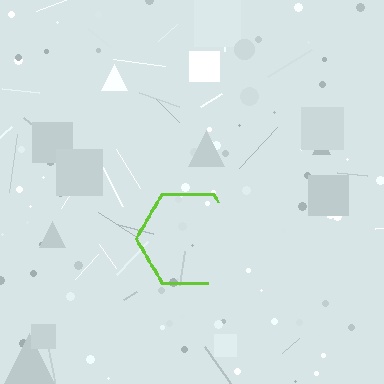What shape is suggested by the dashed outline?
The dashed outline suggests a hexagon.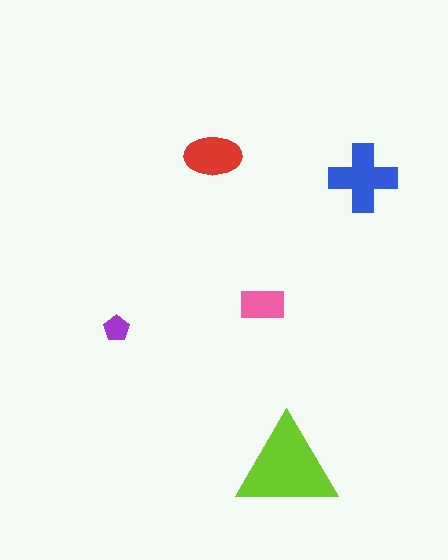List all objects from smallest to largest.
The purple pentagon, the pink rectangle, the red ellipse, the blue cross, the lime triangle.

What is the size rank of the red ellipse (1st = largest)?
3rd.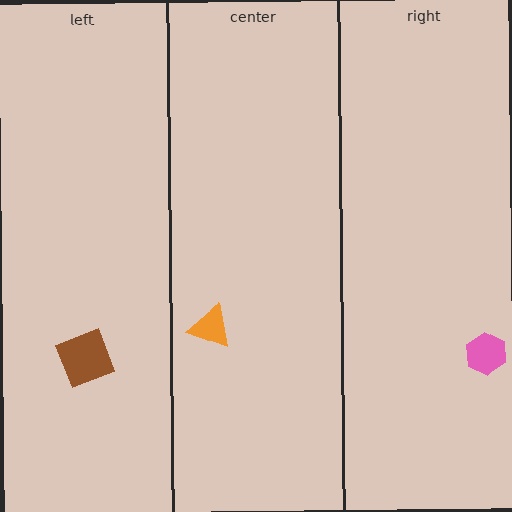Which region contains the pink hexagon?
The right region.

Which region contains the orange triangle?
The center region.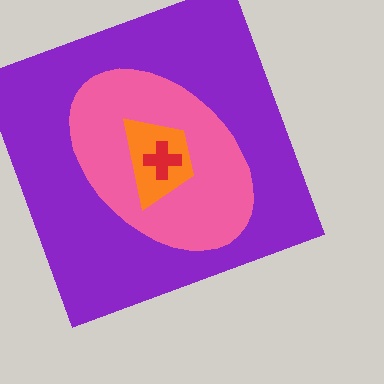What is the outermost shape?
The purple square.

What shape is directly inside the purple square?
The pink ellipse.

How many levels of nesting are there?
4.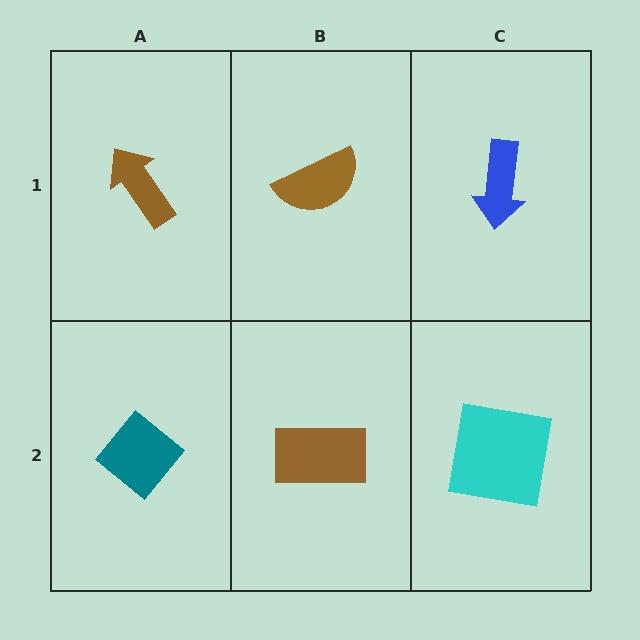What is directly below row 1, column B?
A brown rectangle.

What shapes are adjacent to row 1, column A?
A teal diamond (row 2, column A), a brown semicircle (row 1, column B).